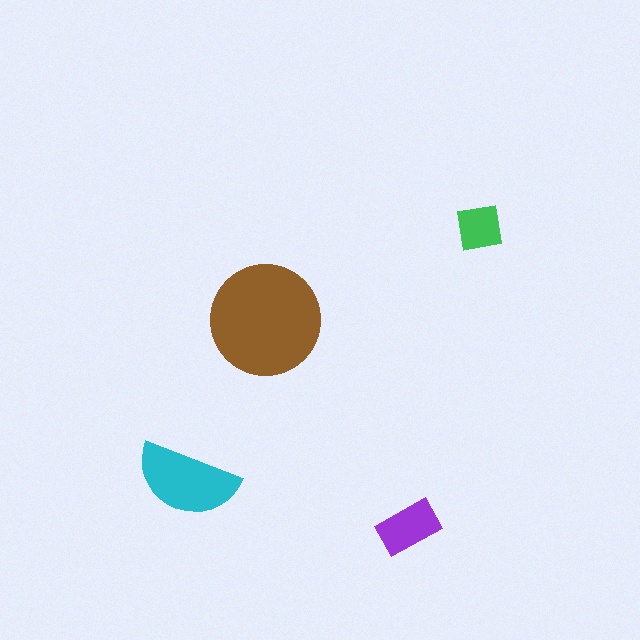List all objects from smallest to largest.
The green square, the purple rectangle, the cyan semicircle, the brown circle.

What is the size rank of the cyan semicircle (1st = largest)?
2nd.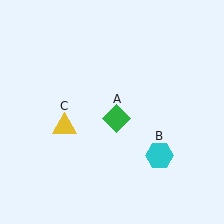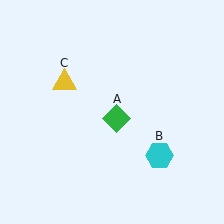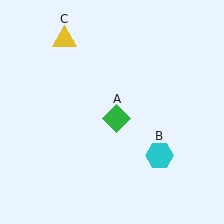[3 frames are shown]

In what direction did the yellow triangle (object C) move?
The yellow triangle (object C) moved up.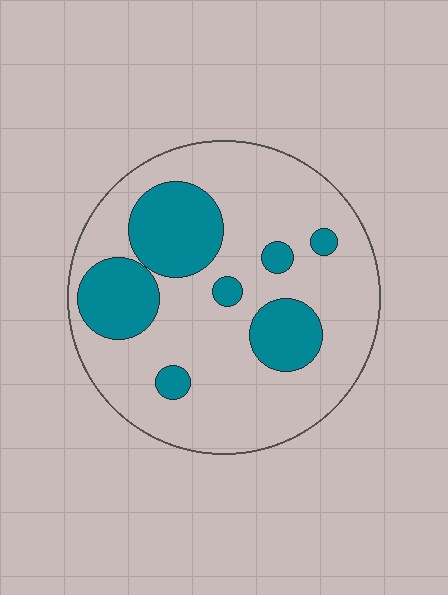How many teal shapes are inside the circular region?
7.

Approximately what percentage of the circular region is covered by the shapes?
Approximately 25%.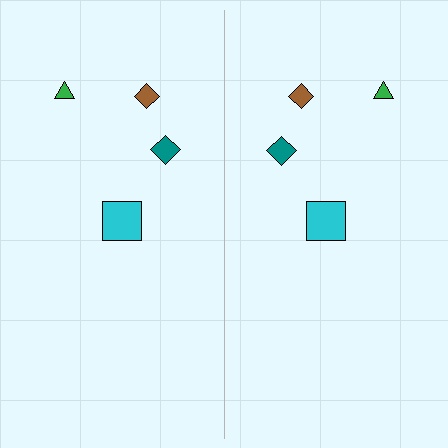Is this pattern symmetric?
Yes, this pattern has bilateral (reflection) symmetry.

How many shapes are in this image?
There are 8 shapes in this image.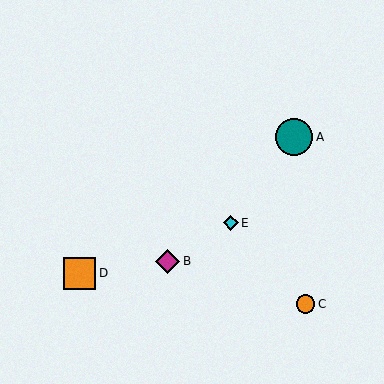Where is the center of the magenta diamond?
The center of the magenta diamond is at (168, 261).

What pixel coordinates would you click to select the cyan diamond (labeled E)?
Click at (231, 223) to select the cyan diamond E.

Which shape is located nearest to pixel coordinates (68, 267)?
The orange square (labeled D) at (80, 273) is nearest to that location.